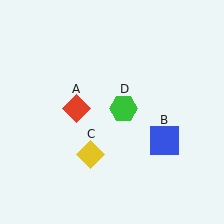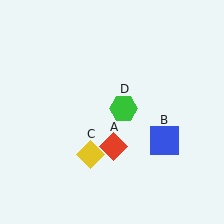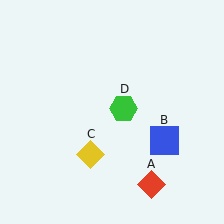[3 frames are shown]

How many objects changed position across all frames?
1 object changed position: red diamond (object A).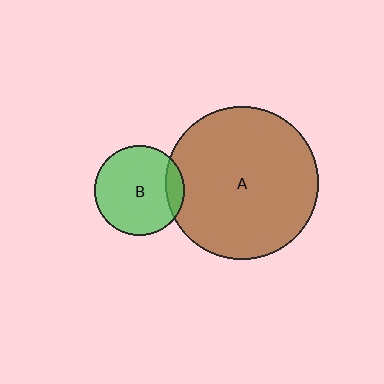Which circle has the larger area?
Circle A (brown).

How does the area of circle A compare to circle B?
Approximately 2.9 times.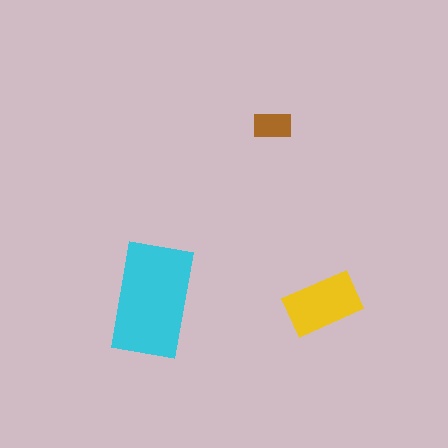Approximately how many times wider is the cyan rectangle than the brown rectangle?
About 3 times wider.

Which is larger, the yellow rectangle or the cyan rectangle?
The cyan one.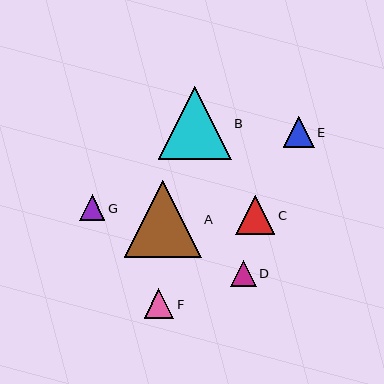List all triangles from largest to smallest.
From largest to smallest: A, B, C, E, F, D, G.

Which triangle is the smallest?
Triangle G is the smallest with a size of approximately 25 pixels.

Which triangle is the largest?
Triangle A is the largest with a size of approximately 77 pixels.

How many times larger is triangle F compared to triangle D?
Triangle F is approximately 1.2 times the size of triangle D.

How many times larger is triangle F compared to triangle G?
Triangle F is approximately 1.2 times the size of triangle G.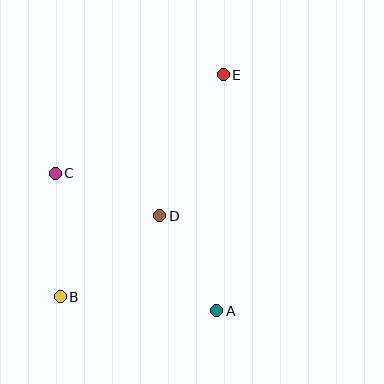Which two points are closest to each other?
Points A and D are closest to each other.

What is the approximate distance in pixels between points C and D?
The distance between C and D is approximately 113 pixels.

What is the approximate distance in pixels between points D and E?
The distance between D and E is approximately 154 pixels.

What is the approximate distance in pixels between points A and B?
The distance between A and B is approximately 157 pixels.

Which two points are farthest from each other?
Points B and E are farthest from each other.